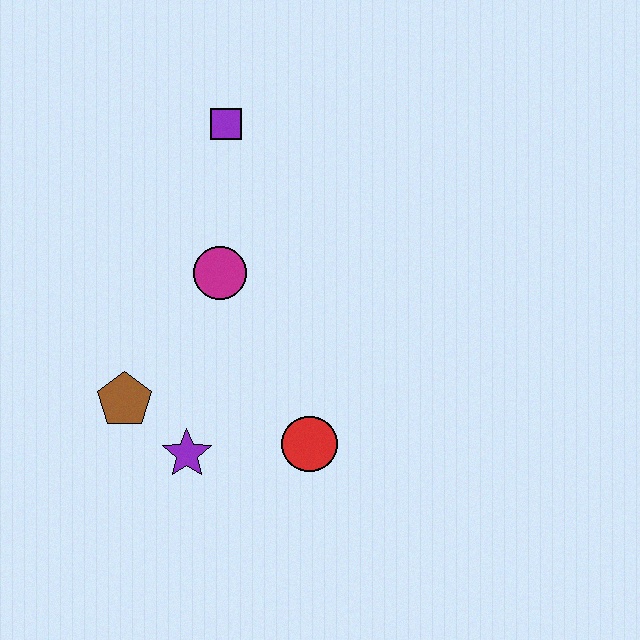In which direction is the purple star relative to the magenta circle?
The purple star is below the magenta circle.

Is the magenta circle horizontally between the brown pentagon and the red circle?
Yes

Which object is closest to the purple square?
The magenta circle is closest to the purple square.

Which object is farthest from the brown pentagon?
The purple square is farthest from the brown pentagon.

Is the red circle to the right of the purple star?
Yes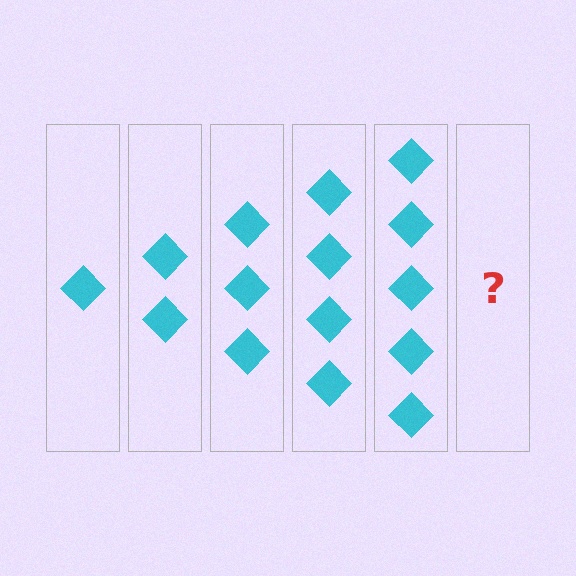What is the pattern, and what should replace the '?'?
The pattern is that each step adds one more diamond. The '?' should be 6 diamonds.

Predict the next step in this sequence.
The next step is 6 diamonds.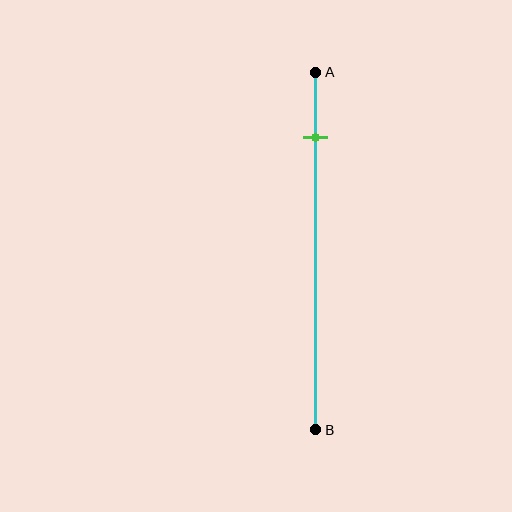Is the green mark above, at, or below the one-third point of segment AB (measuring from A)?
The green mark is above the one-third point of segment AB.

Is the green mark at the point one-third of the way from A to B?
No, the mark is at about 20% from A, not at the 33% one-third point.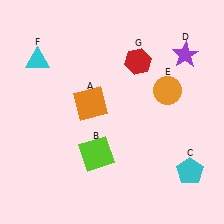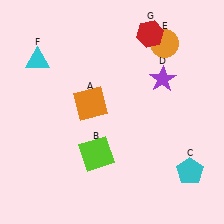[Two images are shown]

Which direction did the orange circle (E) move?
The orange circle (E) moved up.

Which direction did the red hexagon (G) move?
The red hexagon (G) moved up.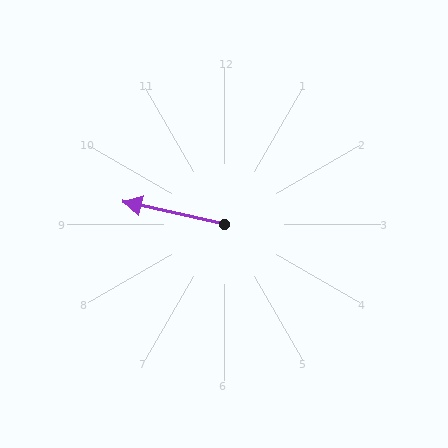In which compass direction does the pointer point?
West.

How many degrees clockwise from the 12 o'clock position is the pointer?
Approximately 283 degrees.